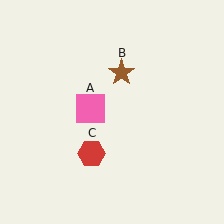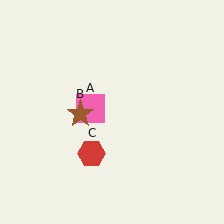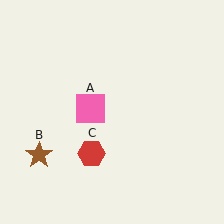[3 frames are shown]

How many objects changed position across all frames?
1 object changed position: brown star (object B).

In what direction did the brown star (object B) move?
The brown star (object B) moved down and to the left.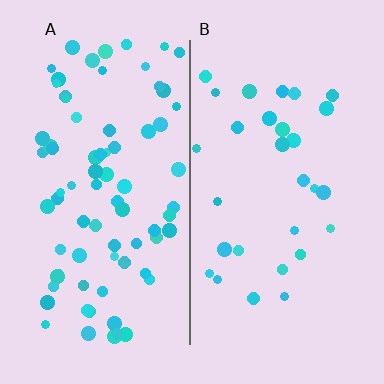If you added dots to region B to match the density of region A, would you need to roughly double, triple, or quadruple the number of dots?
Approximately triple.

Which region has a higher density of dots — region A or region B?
A (the left).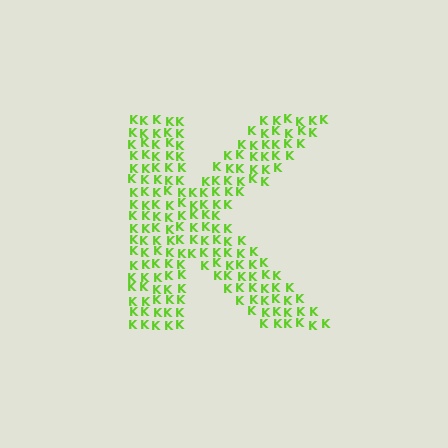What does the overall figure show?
The overall figure shows the letter K.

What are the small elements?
The small elements are letter K's.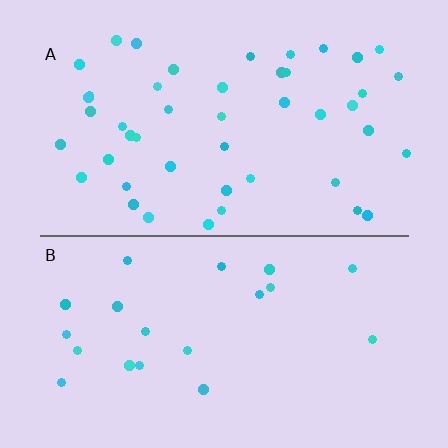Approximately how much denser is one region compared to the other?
Approximately 2.2× — region A over region B.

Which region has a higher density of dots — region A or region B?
A (the top).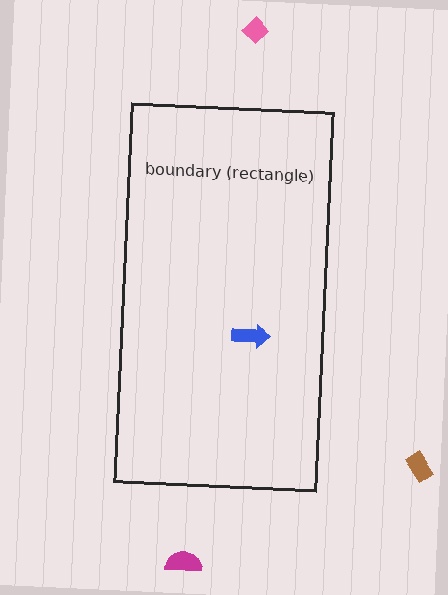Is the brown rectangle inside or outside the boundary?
Outside.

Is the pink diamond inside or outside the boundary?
Outside.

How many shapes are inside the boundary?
1 inside, 3 outside.